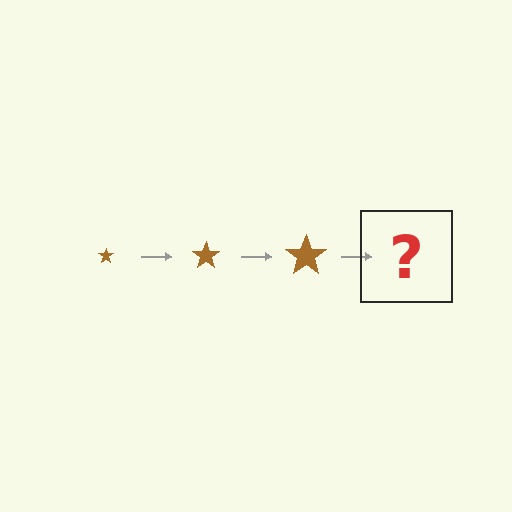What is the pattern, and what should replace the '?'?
The pattern is that the star gets progressively larger each step. The '?' should be a brown star, larger than the previous one.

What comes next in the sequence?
The next element should be a brown star, larger than the previous one.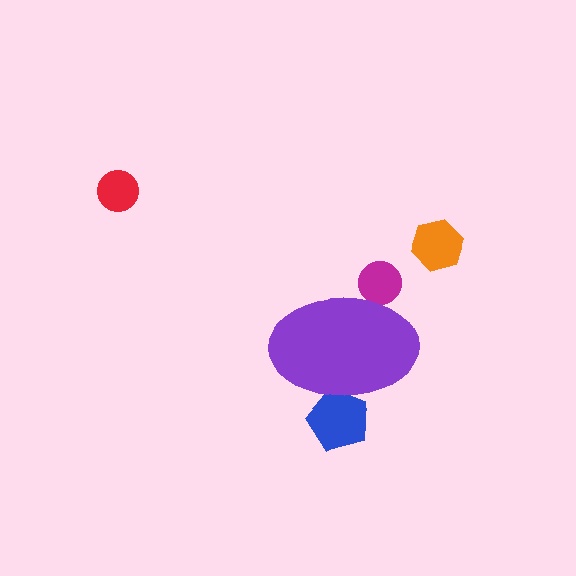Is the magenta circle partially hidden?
Yes, the magenta circle is partially hidden behind the purple ellipse.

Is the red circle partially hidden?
No, the red circle is fully visible.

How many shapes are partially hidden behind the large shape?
2 shapes are partially hidden.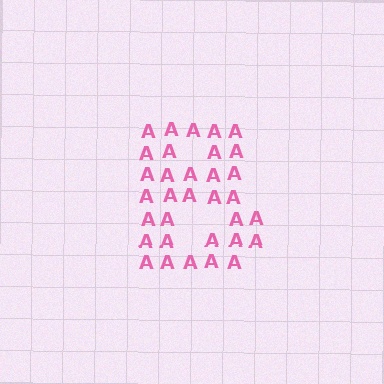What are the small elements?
The small elements are letter A's.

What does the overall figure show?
The overall figure shows the letter B.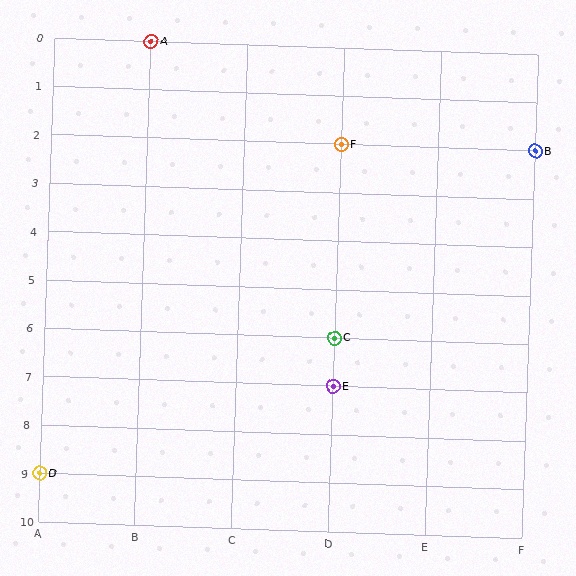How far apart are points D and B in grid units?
Points D and B are 5 columns and 7 rows apart (about 8.6 grid units diagonally).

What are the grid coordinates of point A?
Point A is at grid coordinates (B, 0).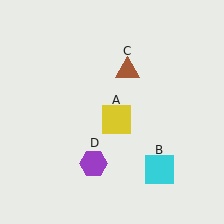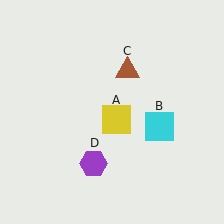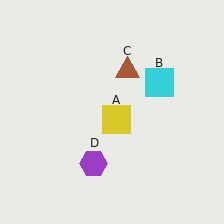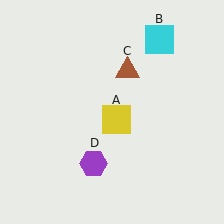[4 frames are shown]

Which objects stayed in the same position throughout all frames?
Yellow square (object A) and brown triangle (object C) and purple hexagon (object D) remained stationary.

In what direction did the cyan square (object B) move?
The cyan square (object B) moved up.